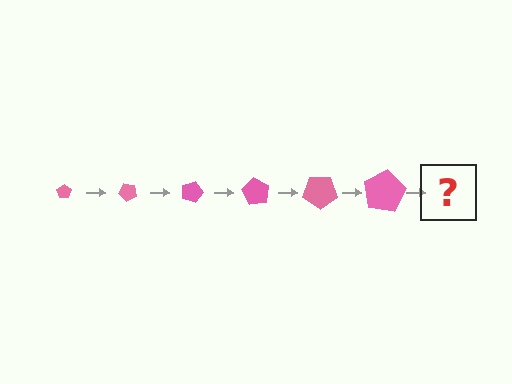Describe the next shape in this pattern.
It should be a pentagon, larger than the previous one and rotated 270 degrees from the start.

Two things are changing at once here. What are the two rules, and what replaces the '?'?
The two rules are that the pentagon grows larger each step and it rotates 45 degrees each step. The '?' should be a pentagon, larger than the previous one and rotated 270 degrees from the start.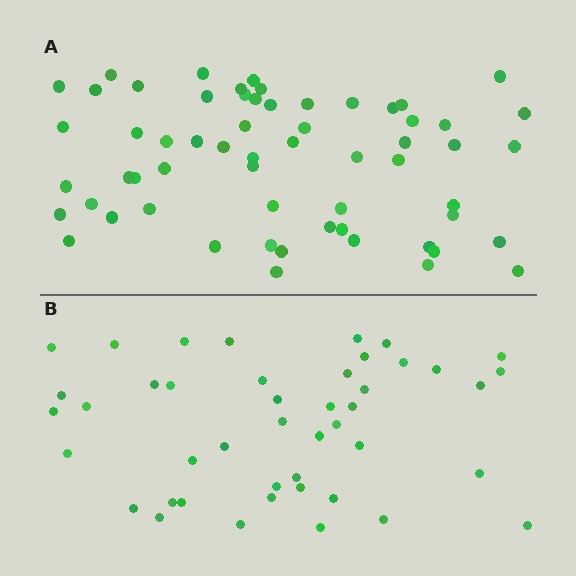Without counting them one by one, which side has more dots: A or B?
Region A (the top region) has more dots.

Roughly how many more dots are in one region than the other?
Region A has approximately 15 more dots than region B.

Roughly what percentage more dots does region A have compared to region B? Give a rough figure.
About 35% more.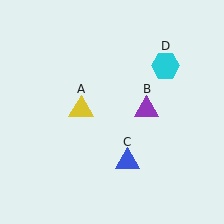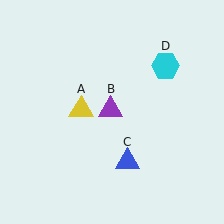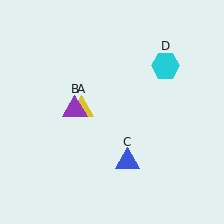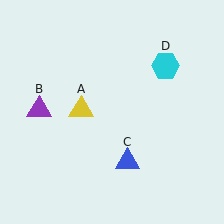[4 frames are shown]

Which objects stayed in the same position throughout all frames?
Yellow triangle (object A) and blue triangle (object C) and cyan hexagon (object D) remained stationary.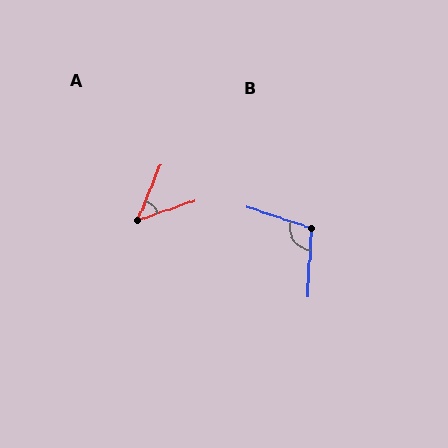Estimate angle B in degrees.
Approximately 106 degrees.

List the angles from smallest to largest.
A (48°), B (106°).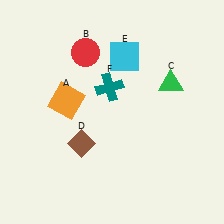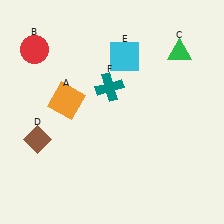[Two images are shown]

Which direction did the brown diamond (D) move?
The brown diamond (D) moved left.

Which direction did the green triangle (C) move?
The green triangle (C) moved up.